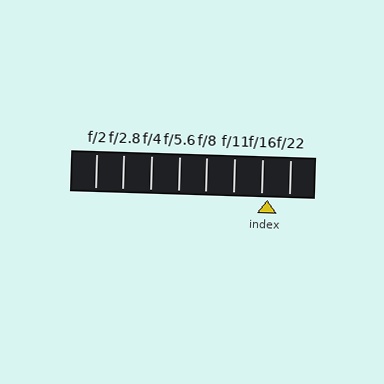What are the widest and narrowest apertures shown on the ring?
The widest aperture shown is f/2 and the narrowest is f/22.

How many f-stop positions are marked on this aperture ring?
There are 8 f-stop positions marked.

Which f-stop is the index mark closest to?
The index mark is closest to f/16.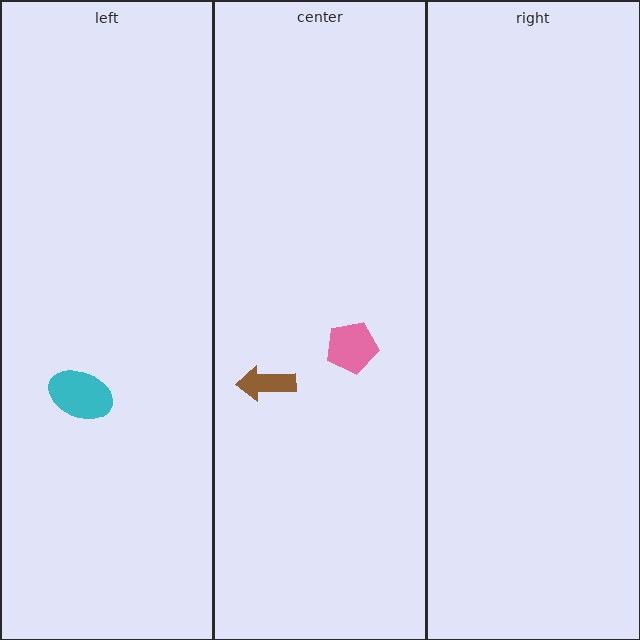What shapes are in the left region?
The cyan ellipse.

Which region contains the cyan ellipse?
The left region.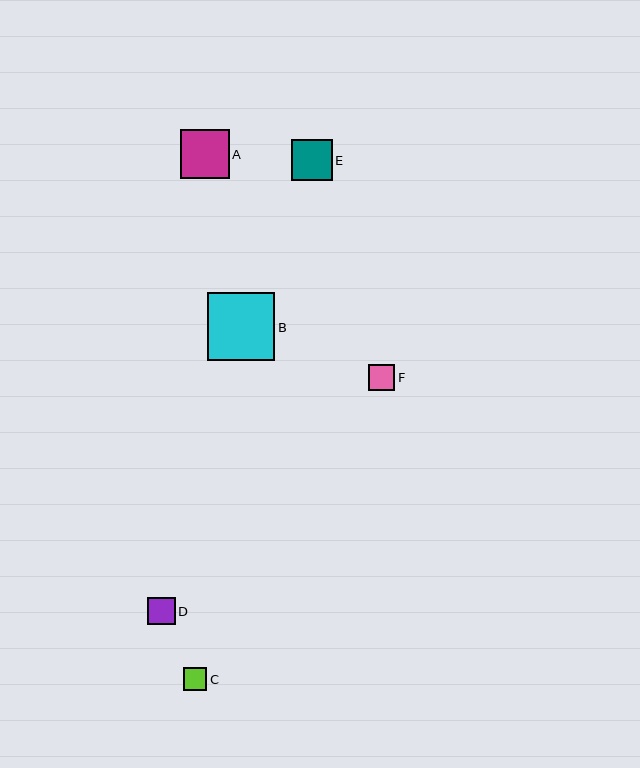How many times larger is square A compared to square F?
Square A is approximately 1.9 times the size of square F.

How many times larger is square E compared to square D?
Square E is approximately 1.5 times the size of square D.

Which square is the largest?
Square B is the largest with a size of approximately 67 pixels.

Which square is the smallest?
Square C is the smallest with a size of approximately 23 pixels.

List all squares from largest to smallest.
From largest to smallest: B, A, E, D, F, C.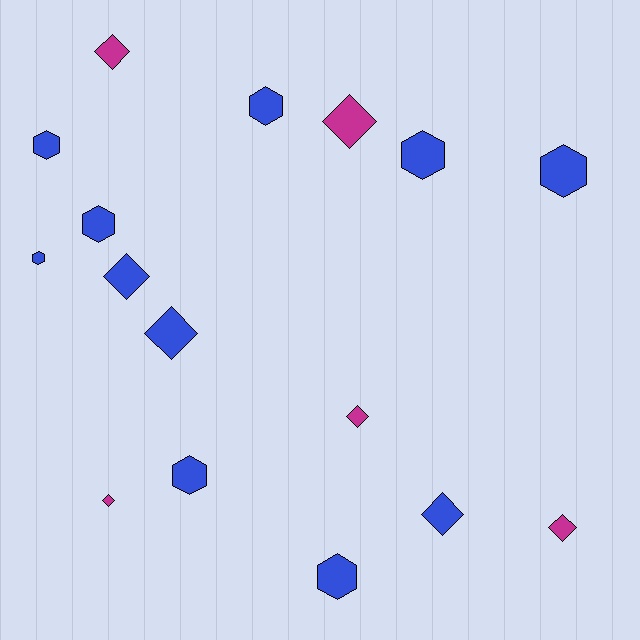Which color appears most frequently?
Blue, with 11 objects.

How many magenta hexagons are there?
There are no magenta hexagons.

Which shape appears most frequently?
Hexagon, with 8 objects.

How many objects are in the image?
There are 16 objects.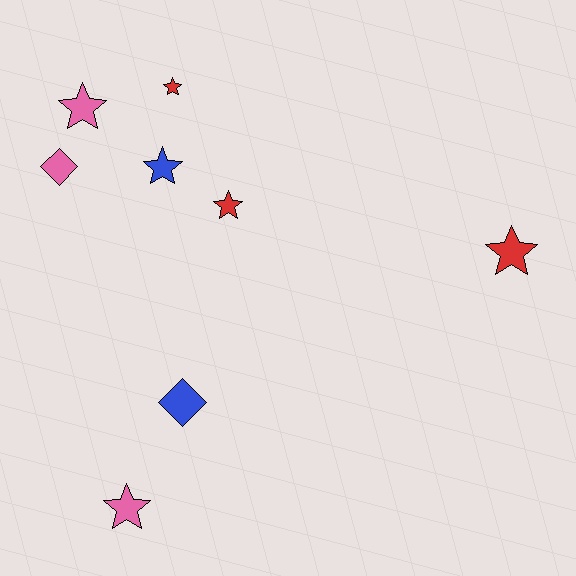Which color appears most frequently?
Red, with 3 objects.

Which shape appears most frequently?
Star, with 6 objects.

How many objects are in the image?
There are 8 objects.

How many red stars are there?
There are 3 red stars.